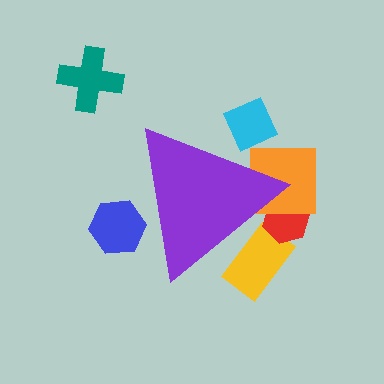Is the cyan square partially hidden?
Yes, the cyan square is partially hidden behind the purple triangle.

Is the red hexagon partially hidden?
Yes, the red hexagon is partially hidden behind the purple triangle.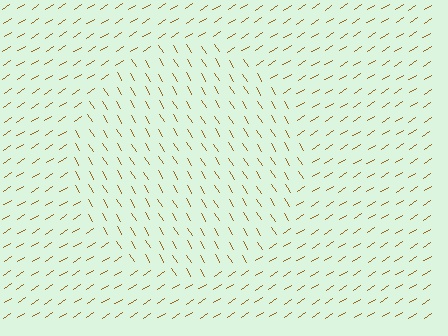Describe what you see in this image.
The image is filled with small brown line segments. A circle region in the image has lines oriented differently from the surrounding lines, creating a visible texture boundary.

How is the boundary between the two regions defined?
The boundary is defined purely by a change in line orientation (approximately 89 degrees difference). All lines are the same color and thickness.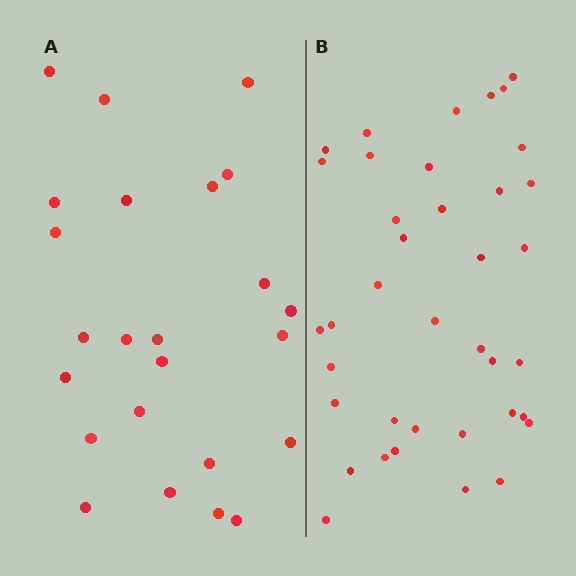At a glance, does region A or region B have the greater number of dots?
Region B (the right region) has more dots.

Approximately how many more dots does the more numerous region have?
Region B has approximately 15 more dots than region A.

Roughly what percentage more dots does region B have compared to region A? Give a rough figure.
About 60% more.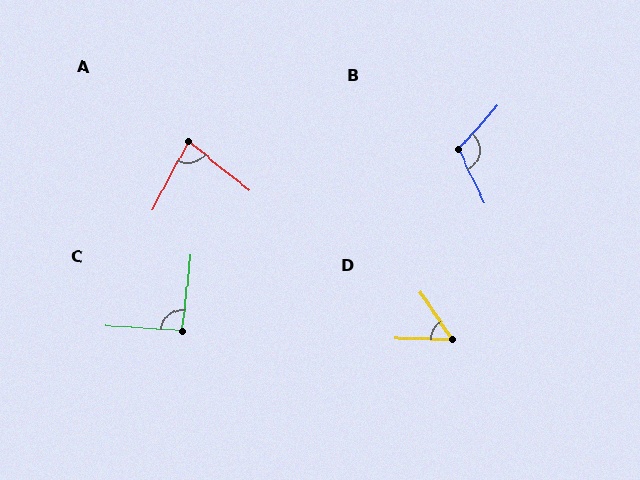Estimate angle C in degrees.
Approximately 92 degrees.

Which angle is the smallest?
D, at approximately 55 degrees.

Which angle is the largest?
B, at approximately 112 degrees.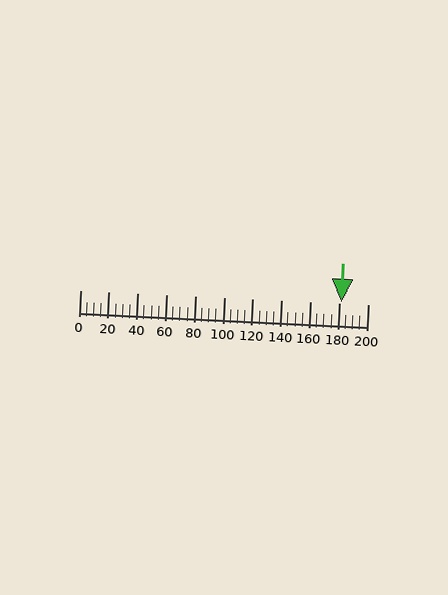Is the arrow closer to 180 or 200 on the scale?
The arrow is closer to 180.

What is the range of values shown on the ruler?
The ruler shows values from 0 to 200.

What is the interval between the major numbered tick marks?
The major tick marks are spaced 20 units apart.